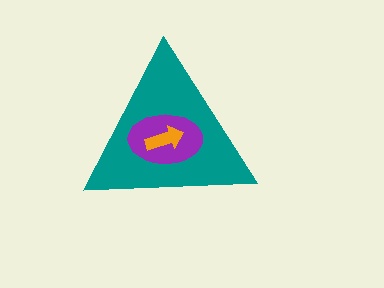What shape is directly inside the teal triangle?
The purple ellipse.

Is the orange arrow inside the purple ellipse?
Yes.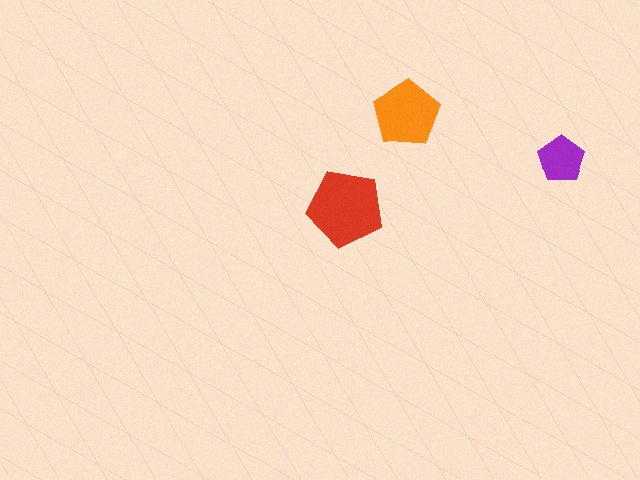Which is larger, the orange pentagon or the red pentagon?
The red one.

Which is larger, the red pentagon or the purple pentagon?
The red one.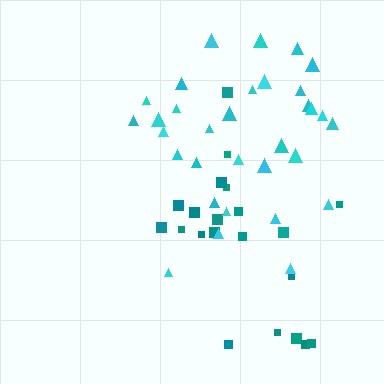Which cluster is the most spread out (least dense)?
Teal.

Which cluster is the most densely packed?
Cyan.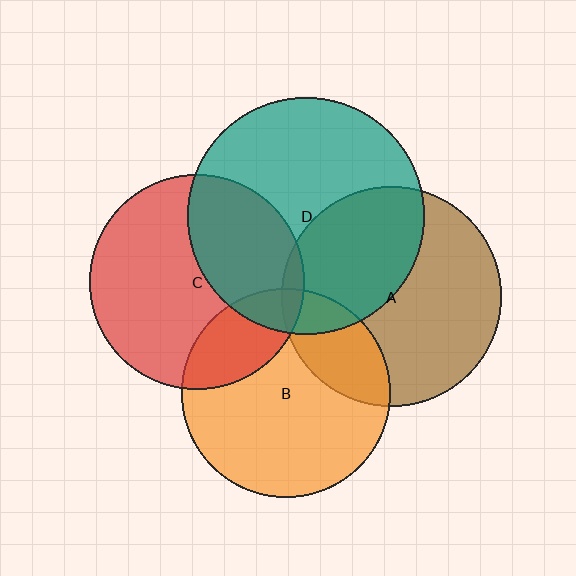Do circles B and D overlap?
Yes.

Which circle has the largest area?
Circle D (teal).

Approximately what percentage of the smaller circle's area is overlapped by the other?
Approximately 10%.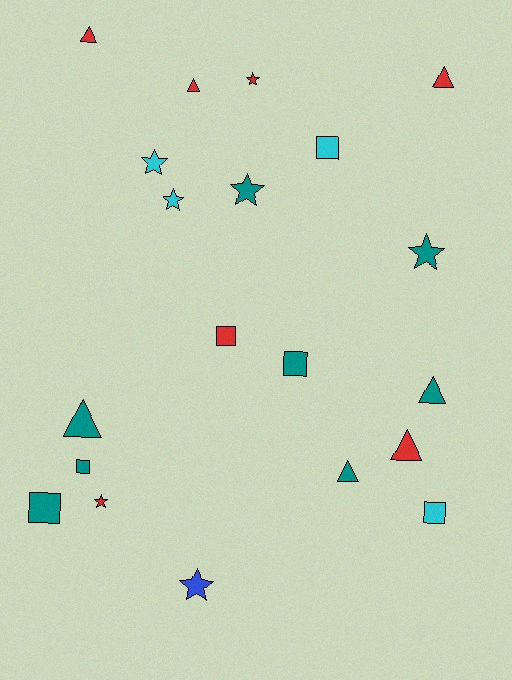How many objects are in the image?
There are 20 objects.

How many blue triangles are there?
There are no blue triangles.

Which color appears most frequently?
Teal, with 8 objects.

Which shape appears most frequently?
Triangle, with 7 objects.